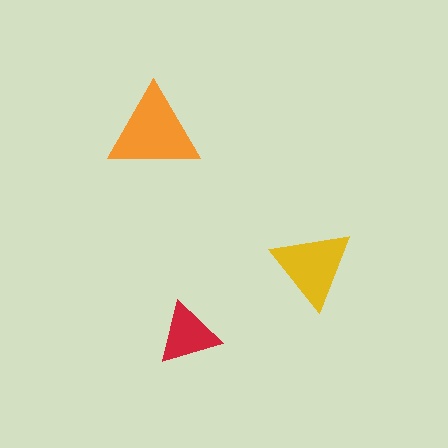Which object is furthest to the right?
The yellow triangle is rightmost.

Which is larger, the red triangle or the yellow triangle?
The yellow one.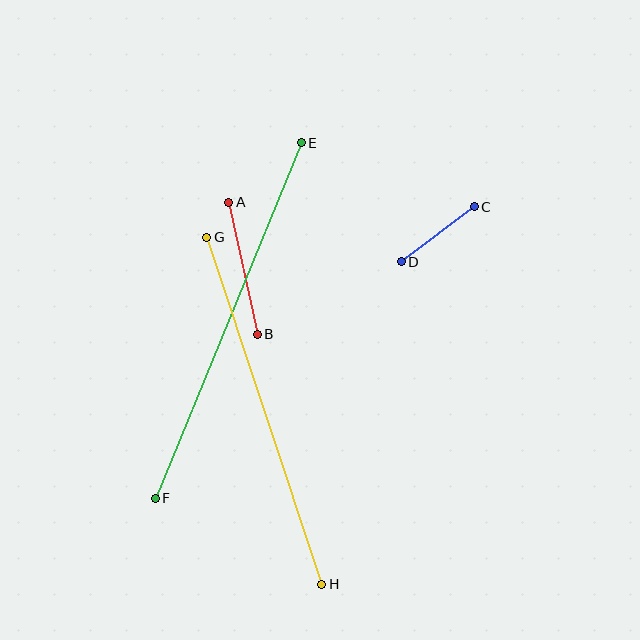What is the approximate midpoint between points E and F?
The midpoint is at approximately (228, 320) pixels.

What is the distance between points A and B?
The distance is approximately 135 pixels.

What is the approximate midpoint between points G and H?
The midpoint is at approximately (264, 411) pixels.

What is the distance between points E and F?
The distance is approximately 384 pixels.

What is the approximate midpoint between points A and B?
The midpoint is at approximately (243, 268) pixels.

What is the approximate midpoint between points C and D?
The midpoint is at approximately (438, 234) pixels.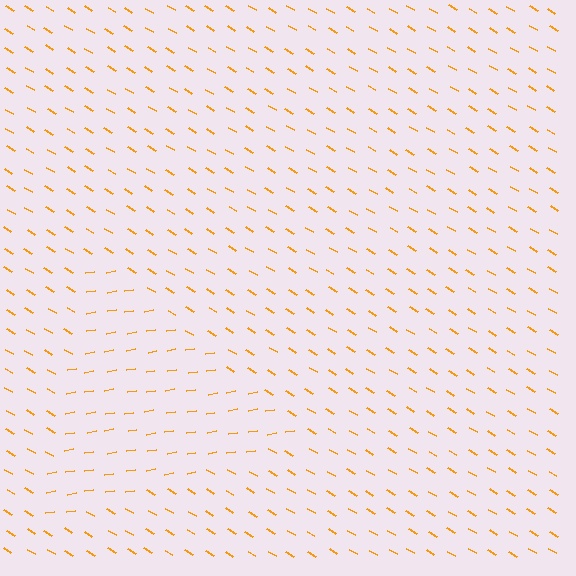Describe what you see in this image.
The image is filled with small orange line segments. A triangle region in the image has lines oriented differently from the surrounding lines, creating a visible texture boundary.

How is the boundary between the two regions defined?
The boundary is defined purely by a change in line orientation (approximately 39 degrees difference). All lines are the same color and thickness.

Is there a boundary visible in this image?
Yes, there is a texture boundary formed by a change in line orientation.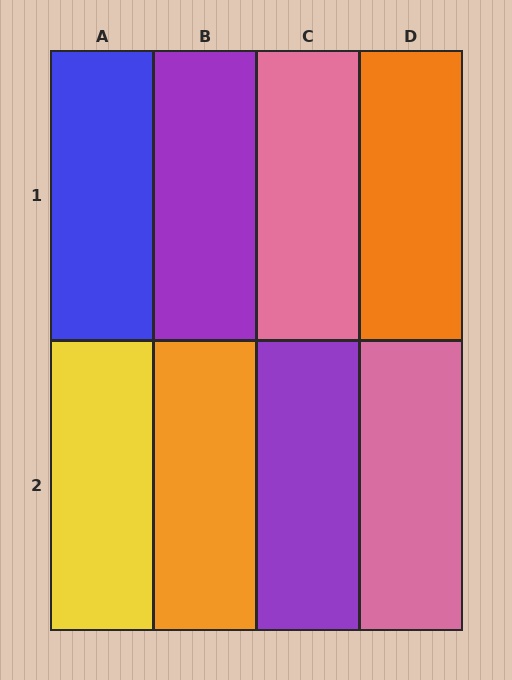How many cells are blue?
1 cell is blue.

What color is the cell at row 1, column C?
Pink.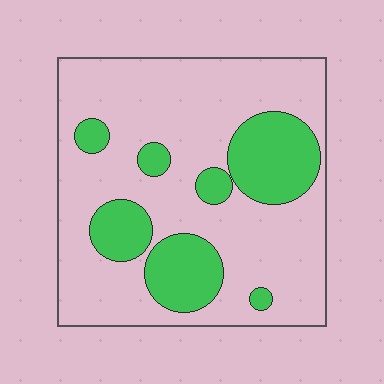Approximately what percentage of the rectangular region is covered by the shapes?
Approximately 25%.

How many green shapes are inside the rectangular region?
7.